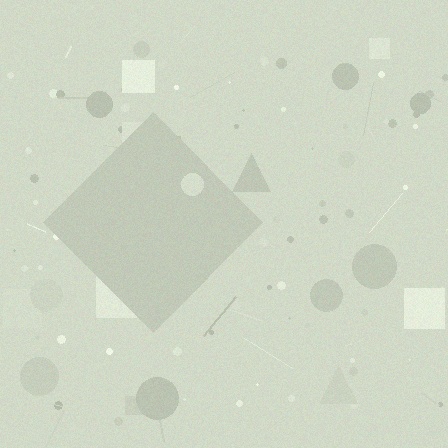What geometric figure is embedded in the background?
A diamond is embedded in the background.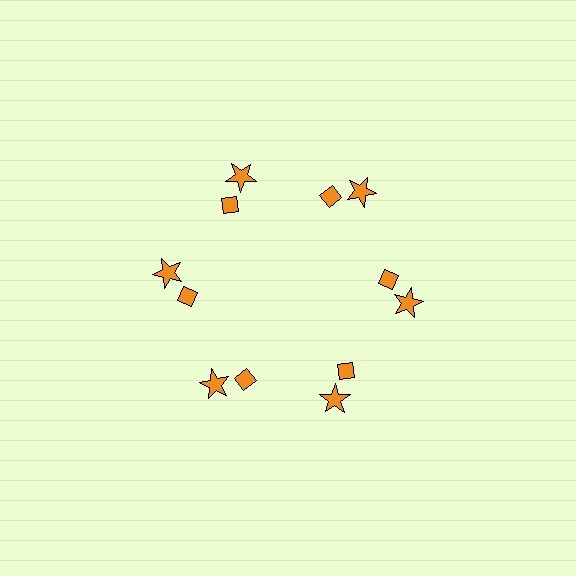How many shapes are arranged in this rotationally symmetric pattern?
There are 12 shapes, arranged in 6 groups of 2.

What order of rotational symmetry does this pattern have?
This pattern has 6-fold rotational symmetry.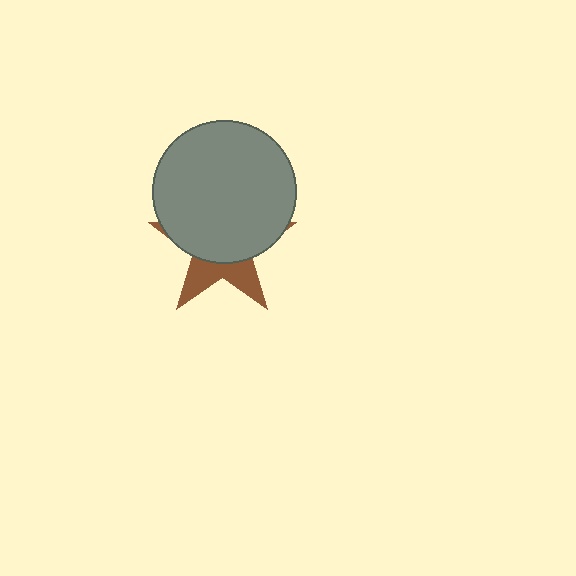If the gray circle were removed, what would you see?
You would see the complete brown star.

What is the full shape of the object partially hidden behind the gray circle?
The partially hidden object is a brown star.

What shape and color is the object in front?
The object in front is a gray circle.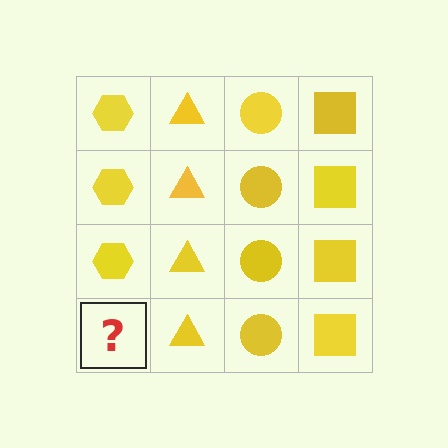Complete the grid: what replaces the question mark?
The question mark should be replaced with a yellow hexagon.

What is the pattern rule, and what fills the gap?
The rule is that each column has a consistent shape. The gap should be filled with a yellow hexagon.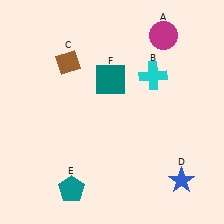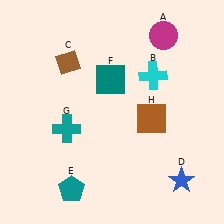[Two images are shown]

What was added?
A teal cross (G), a brown square (H) were added in Image 2.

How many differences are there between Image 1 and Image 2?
There are 2 differences between the two images.